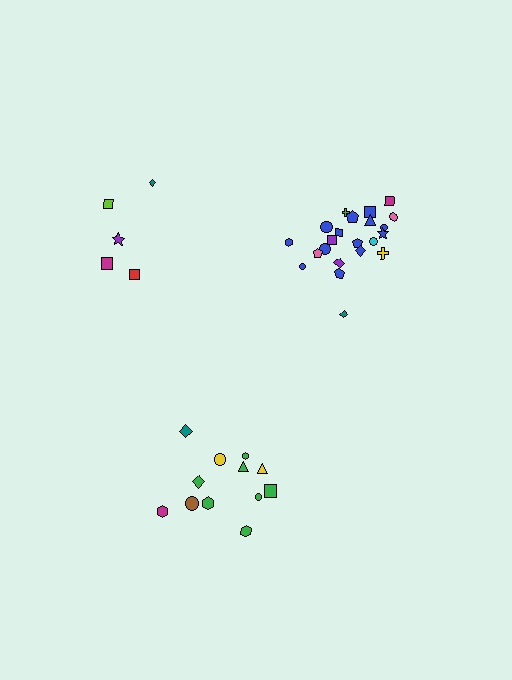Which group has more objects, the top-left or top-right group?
The top-right group.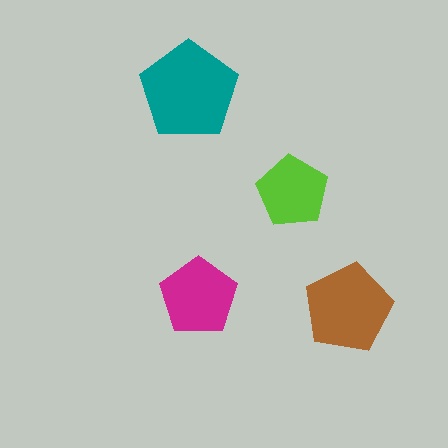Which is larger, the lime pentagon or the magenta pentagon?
The magenta one.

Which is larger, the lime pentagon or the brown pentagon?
The brown one.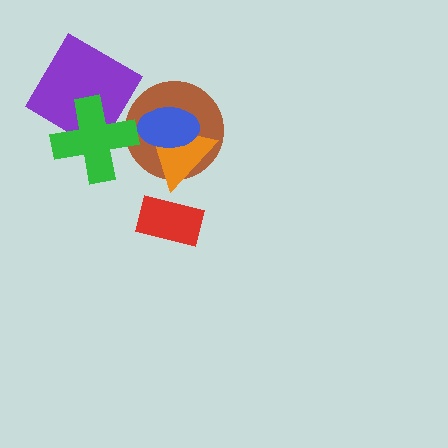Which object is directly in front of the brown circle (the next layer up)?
The orange triangle is directly in front of the brown circle.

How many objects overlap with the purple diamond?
1 object overlaps with the purple diamond.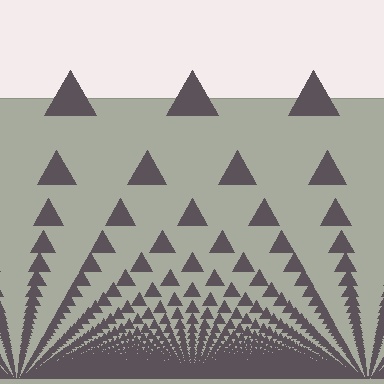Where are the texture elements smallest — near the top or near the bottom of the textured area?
Near the bottom.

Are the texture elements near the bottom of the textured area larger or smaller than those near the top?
Smaller. The gradient is inverted — elements near the bottom are smaller and denser.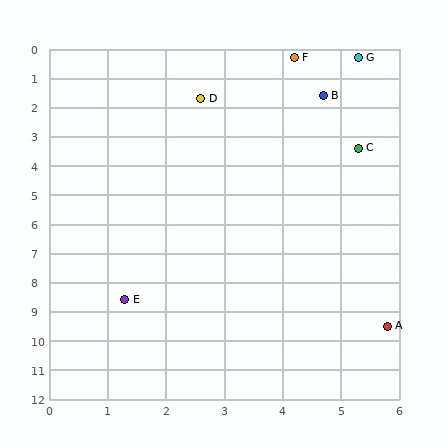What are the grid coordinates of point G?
Point G is at approximately (5.3, 0.3).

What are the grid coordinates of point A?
Point A is at approximately (5.8, 9.5).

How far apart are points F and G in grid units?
Points F and G are about 1.1 grid units apart.